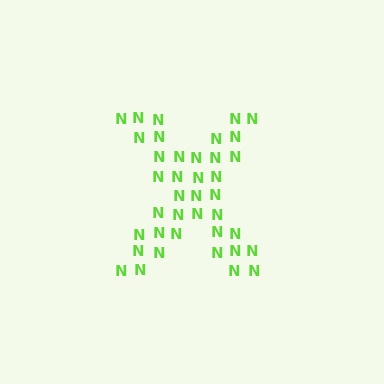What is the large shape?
The large shape is the letter X.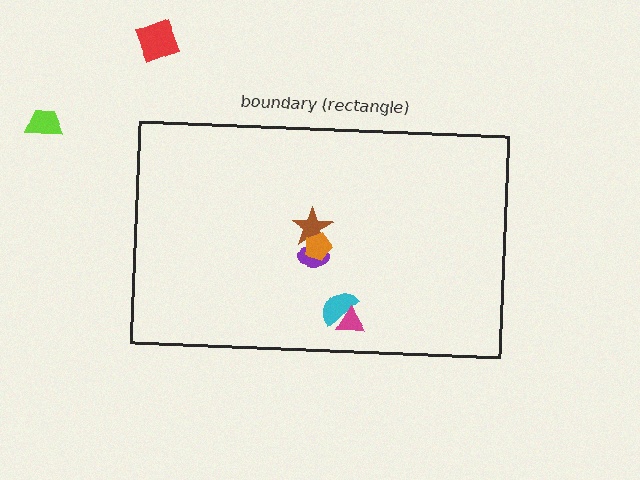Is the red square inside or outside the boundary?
Outside.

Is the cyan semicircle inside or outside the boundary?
Inside.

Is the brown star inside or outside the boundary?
Inside.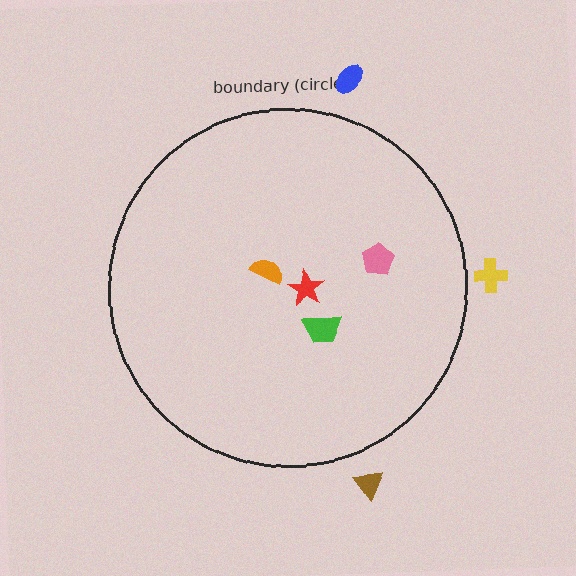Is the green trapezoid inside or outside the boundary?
Inside.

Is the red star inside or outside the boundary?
Inside.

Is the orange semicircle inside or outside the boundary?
Inside.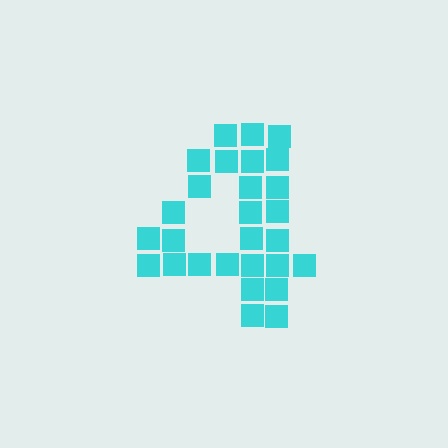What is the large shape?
The large shape is the digit 4.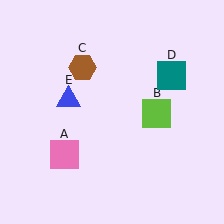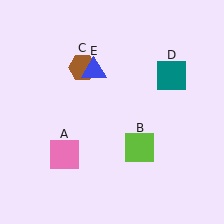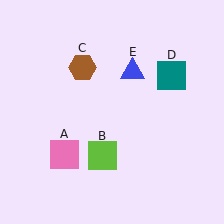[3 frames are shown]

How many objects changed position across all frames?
2 objects changed position: lime square (object B), blue triangle (object E).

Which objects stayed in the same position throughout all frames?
Pink square (object A) and brown hexagon (object C) and teal square (object D) remained stationary.